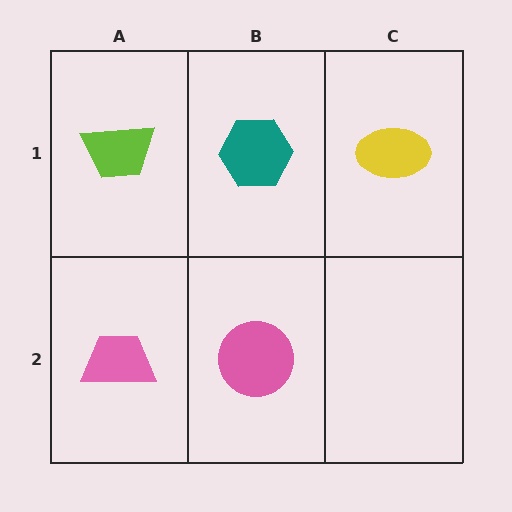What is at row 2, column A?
A pink trapezoid.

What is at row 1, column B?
A teal hexagon.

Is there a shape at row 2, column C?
No, that cell is empty.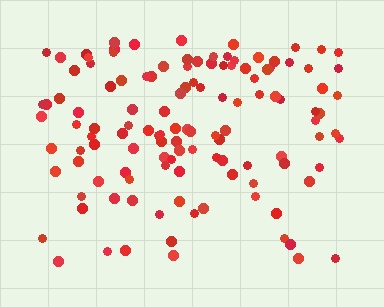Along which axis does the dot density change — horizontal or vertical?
Vertical.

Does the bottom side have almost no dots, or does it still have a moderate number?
Still a moderate number, just noticeably fewer than the top.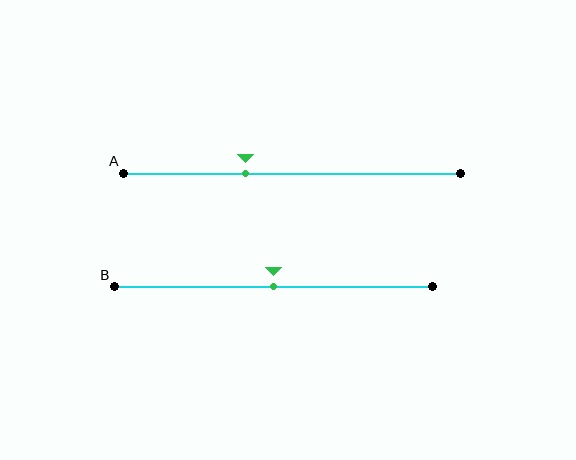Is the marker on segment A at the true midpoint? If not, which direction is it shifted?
No, the marker on segment A is shifted to the left by about 14% of the segment length.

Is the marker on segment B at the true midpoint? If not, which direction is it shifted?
Yes, the marker on segment B is at the true midpoint.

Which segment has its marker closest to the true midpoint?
Segment B has its marker closest to the true midpoint.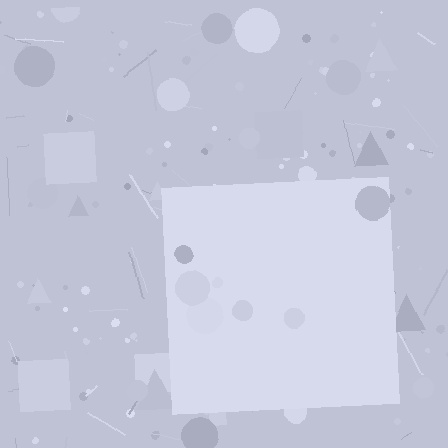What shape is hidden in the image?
A square is hidden in the image.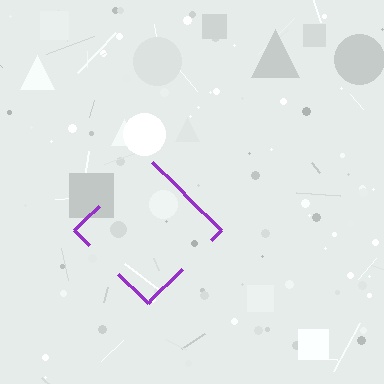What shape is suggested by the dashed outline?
The dashed outline suggests a diamond.